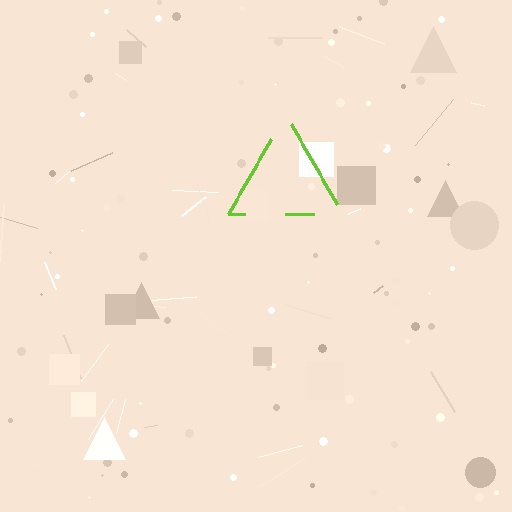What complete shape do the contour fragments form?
The contour fragments form a triangle.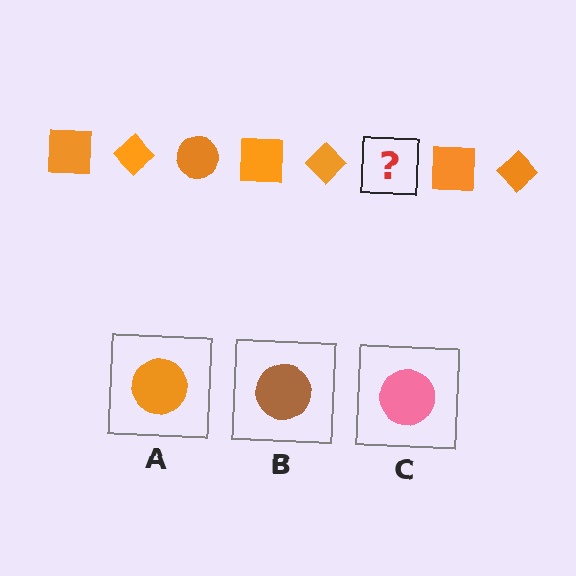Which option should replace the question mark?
Option A.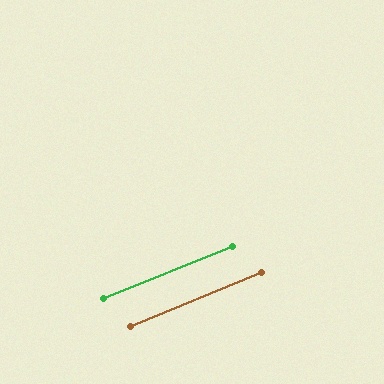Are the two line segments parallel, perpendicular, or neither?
Parallel — their directions differ by only 0.6°.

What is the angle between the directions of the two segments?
Approximately 1 degree.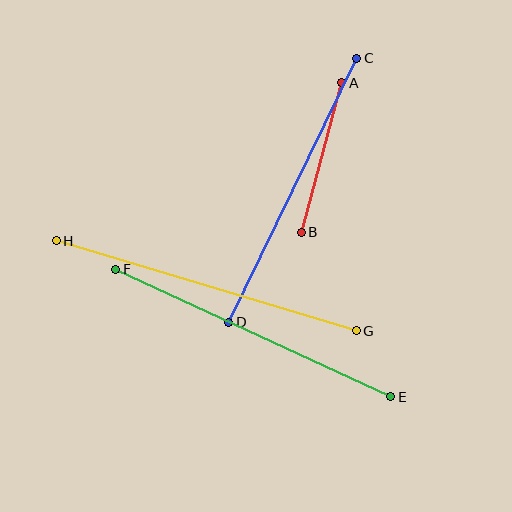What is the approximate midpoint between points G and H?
The midpoint is at approximately (206, 286) pixels.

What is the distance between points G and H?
The distance is approximately 313 pixels.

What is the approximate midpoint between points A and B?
The midpoint is at approximately (321, 158) pixels.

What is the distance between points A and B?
The distance is approximately 155 pixels.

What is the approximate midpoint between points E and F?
The midpoint is at approximately (253, 333) pixels.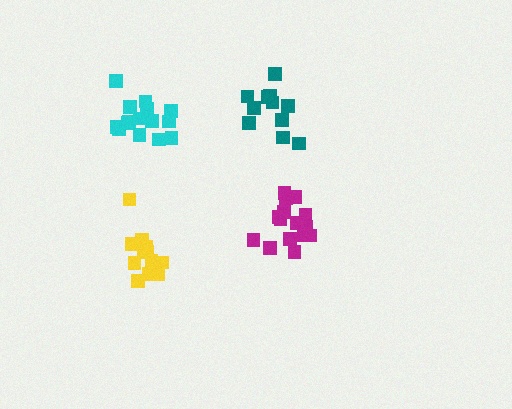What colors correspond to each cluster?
The clusters are colored: magenta, yellow, teal, cyan.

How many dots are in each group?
Group 1: 15 dots, Group 2: 12 dots, Group 3: 11 dots, Group 4: 15 dots (53 total).